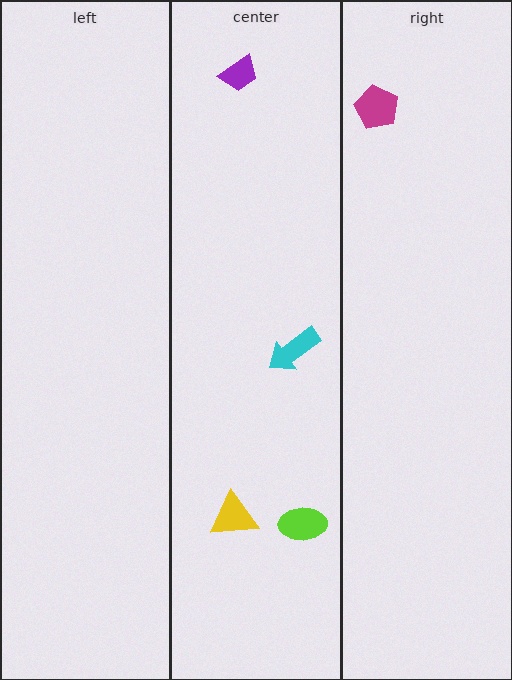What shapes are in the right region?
The magenta pentagon.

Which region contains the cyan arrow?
The center region.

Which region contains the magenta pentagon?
The right region.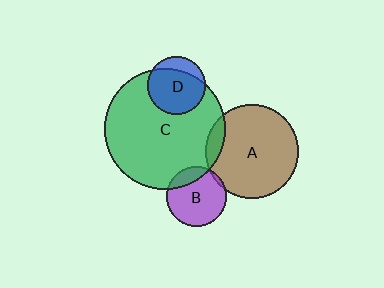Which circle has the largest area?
Circle C (green).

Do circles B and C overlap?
Yes.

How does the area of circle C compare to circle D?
Approximately 4.2 times.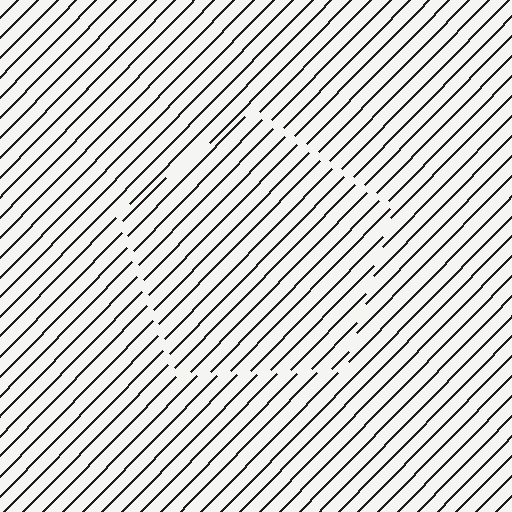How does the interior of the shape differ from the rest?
The interior of the shape contains the same grating, shifted by half a period — the contour is defined by the phase discontinuity where line-ends from the inner and outer gratings abut.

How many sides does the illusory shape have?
5 sides — the line-ends trace a pentagon.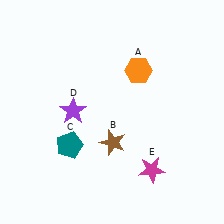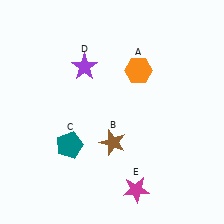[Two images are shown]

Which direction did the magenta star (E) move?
The magenta star (E) moved down.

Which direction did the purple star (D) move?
The purple star (D) moved up.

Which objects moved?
The objects that moved are: the purple star (D), the magenta star (E).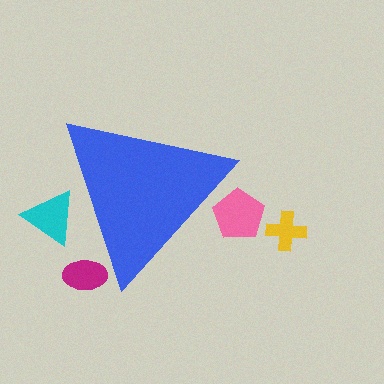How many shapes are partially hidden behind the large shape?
3 shapes are partially hidden.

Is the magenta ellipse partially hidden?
Yes, the magenta ellipse is partially hidden behind the blue triangle.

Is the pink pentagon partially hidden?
Yes, the pink pentagon is partially hidden behind the blue triangle.